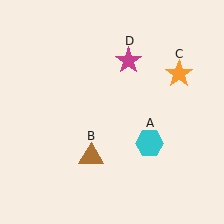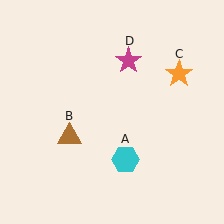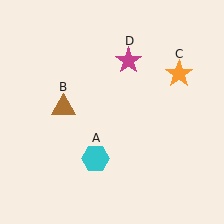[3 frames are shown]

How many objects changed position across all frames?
2 objects changed position: cyan hexagon (object A), brown triangle (object B).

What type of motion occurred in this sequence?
The cyan hexagon (object A), brown triangle (object B) rotated clockwise around the center of the scene.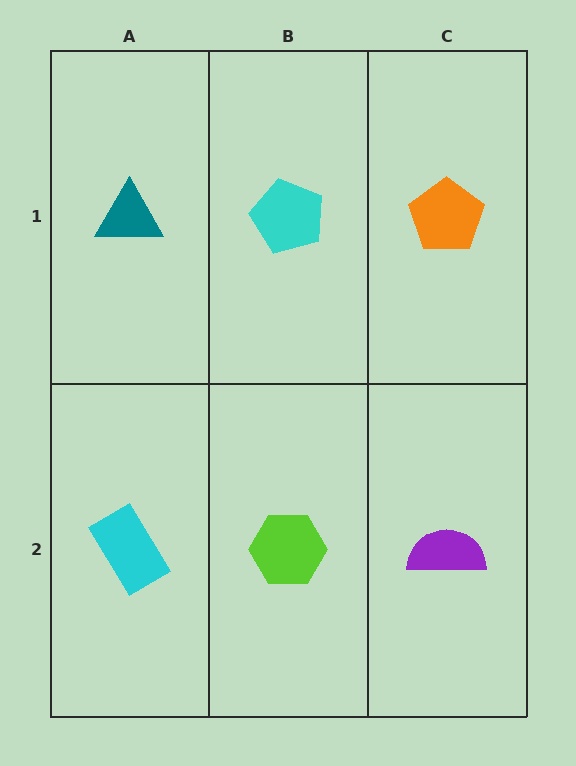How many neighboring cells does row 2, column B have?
3.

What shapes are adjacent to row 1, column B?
A lime hexagon (row 2, column B), a teal triangle (row 1, column A), an orange pentagon (row 1, column C).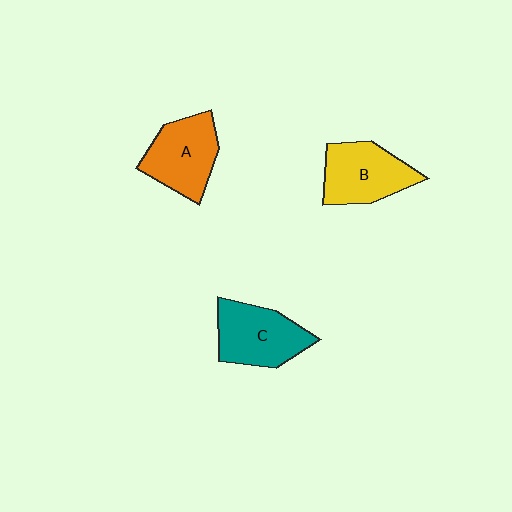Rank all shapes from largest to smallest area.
From largest to smallest: C (teal), B (yellow), A (orange).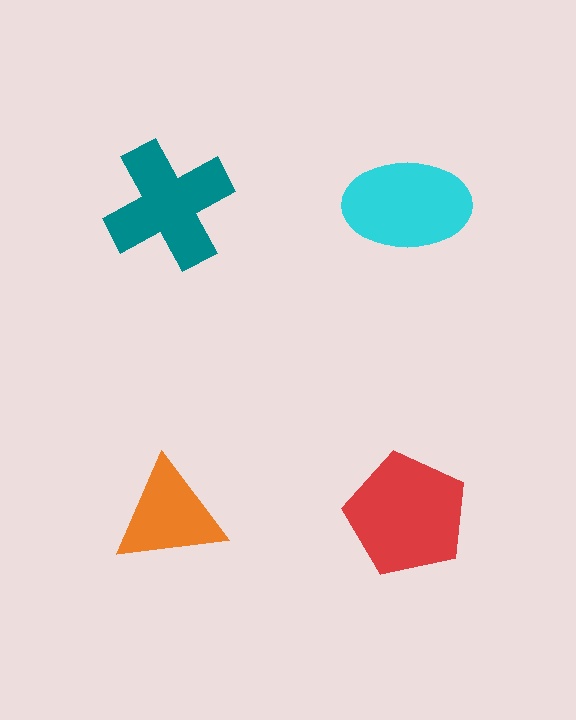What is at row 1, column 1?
A teal cross.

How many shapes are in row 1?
2 shapes.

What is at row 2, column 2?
A red pentagon.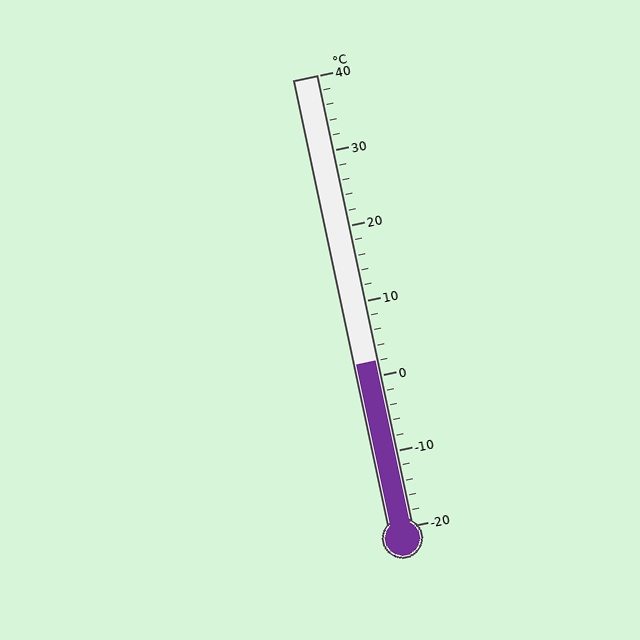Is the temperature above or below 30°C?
The temperature is below 30°C.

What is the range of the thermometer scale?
The thermometer scale ranges from -20°C to 40°C.